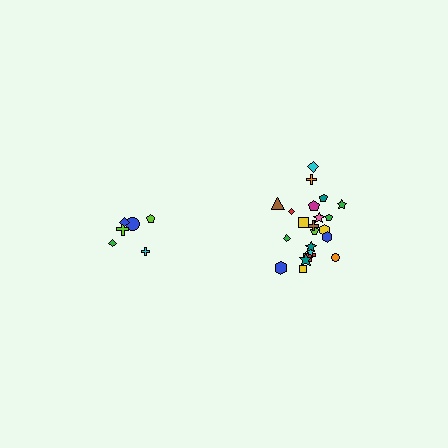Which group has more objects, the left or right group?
The right group.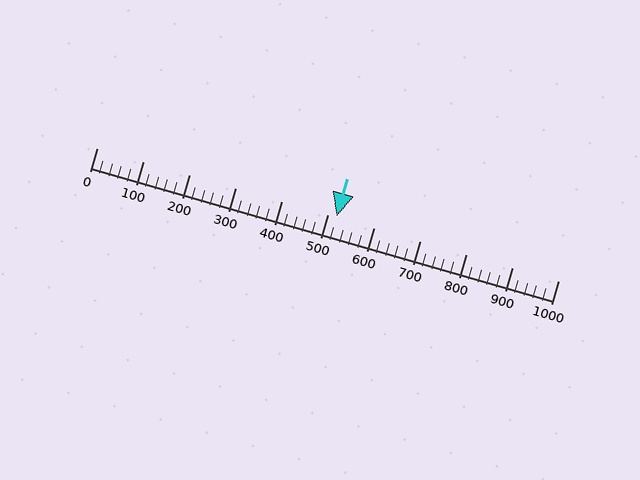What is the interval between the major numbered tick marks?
The major tick marks are spaced 100 units apart.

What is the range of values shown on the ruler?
The ruler shows values from 0 to 1000.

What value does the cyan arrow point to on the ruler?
The cyan arrow points to approximately 520.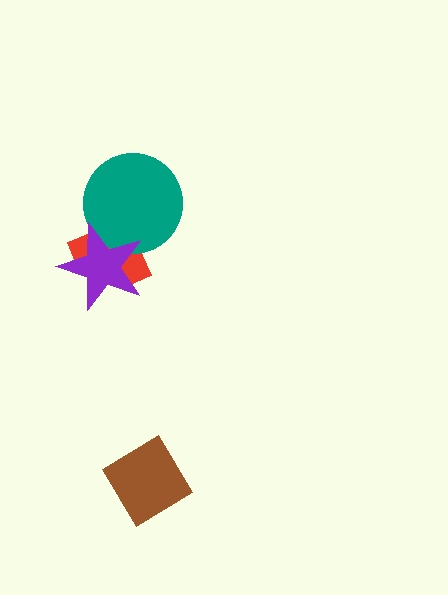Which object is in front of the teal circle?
The purple star is in front of the teal circle.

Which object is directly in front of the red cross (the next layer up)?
The teal circle is directly in front of the red cross.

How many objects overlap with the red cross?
2 objects overlap with the red cross.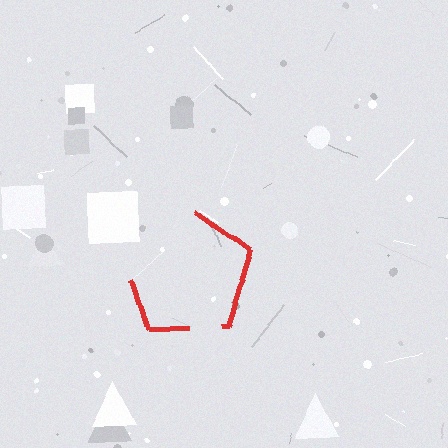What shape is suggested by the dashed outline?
The dashed outline suggests a pentagon.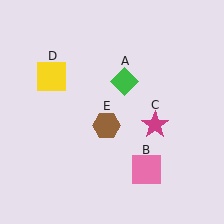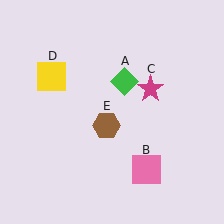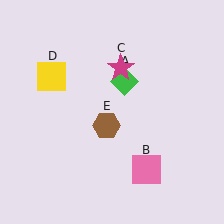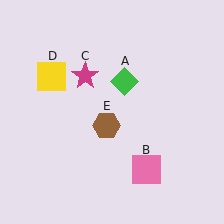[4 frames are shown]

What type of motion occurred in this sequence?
The magenta star (object C) rotated counterclockwise around the center of the scene.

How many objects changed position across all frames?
1 object changed position: magenta star (object C).